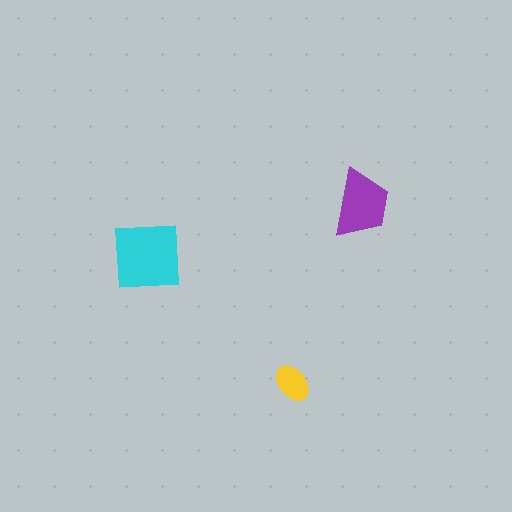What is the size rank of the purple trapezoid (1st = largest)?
2nd.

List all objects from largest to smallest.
The cyan square, the purple trapezoid, the yellow ellipse.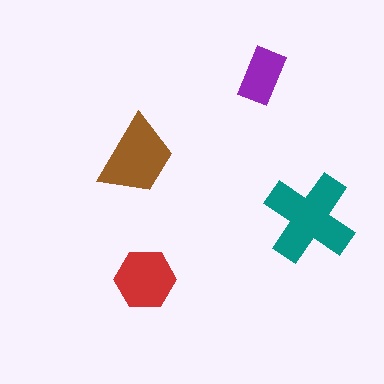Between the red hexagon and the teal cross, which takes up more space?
The teal cross.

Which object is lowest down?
The red hexagon is bottommost.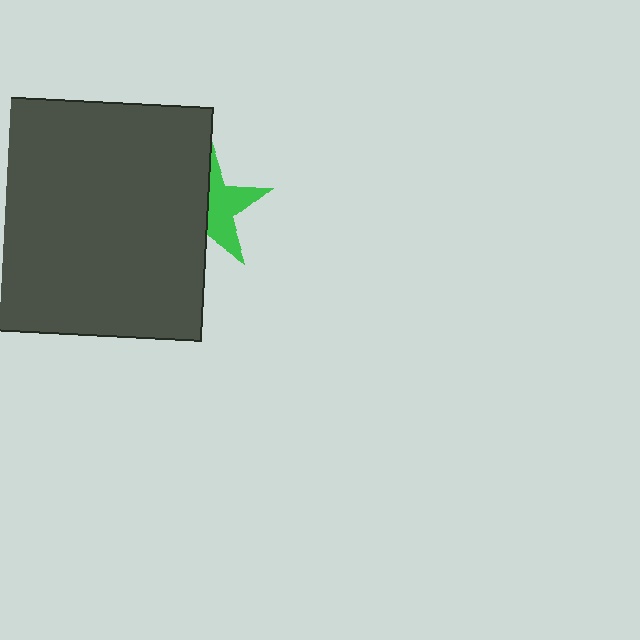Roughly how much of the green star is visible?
About half of it is visible (roughly 46%).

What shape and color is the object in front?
The object in front is a dark gray square.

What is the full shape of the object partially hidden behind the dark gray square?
The partially hidden object is a green star.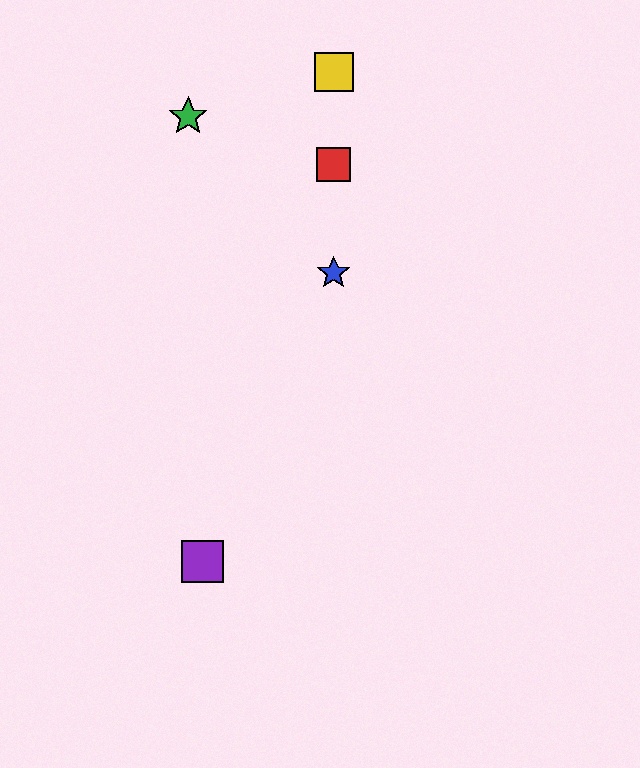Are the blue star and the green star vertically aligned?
No, the blue star is at x≈334 and the green star is at x≈188.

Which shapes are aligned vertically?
The red square, the blue star, the yellow square are aligned vertically.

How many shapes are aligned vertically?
3 shapes (the red square, the blue star, the yellow square) are aligned vertically.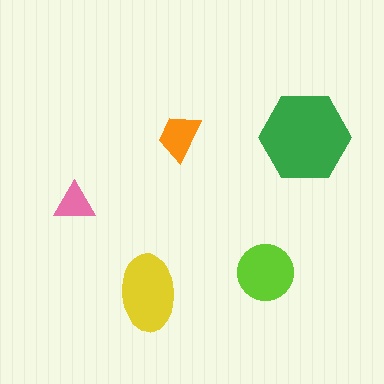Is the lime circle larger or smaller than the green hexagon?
Smaller.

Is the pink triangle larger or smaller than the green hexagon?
Smaller.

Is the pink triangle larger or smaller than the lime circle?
Smaller.